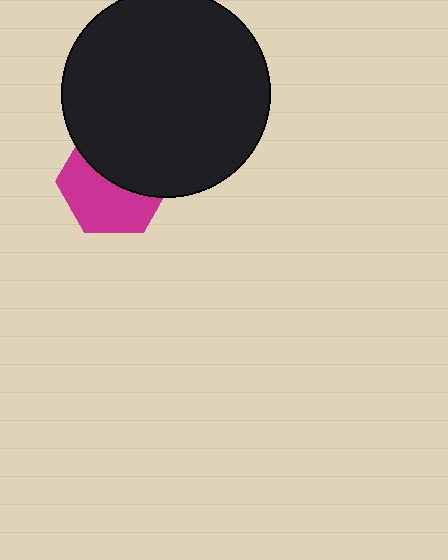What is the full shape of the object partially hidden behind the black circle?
The partially hidden object is a magenta hexagon.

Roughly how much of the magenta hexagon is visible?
About half of it is visible (roughly 53%).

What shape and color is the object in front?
The object in front is a black circle.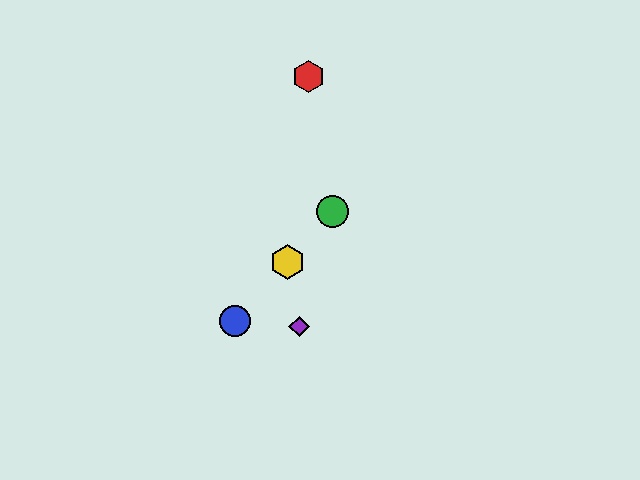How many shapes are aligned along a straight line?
3 shapes (the blue circle, the green circle, the yellow hexagon) are aligned along a straight line.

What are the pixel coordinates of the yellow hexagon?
The yellow hexagon is at (287, 262).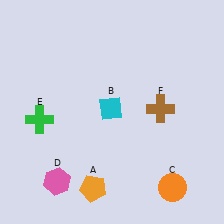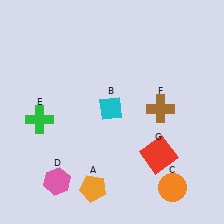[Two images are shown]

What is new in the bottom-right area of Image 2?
A red square (G) was added in the bottom-right area of Image 2.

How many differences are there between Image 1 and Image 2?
There is 1 difference between the two images.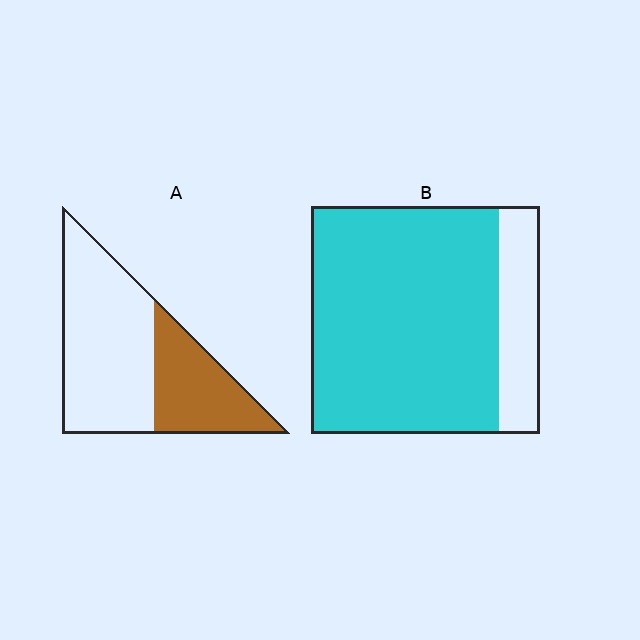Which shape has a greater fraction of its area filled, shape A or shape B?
Shape B.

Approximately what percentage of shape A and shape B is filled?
A is approximately 35% and B is approximately 80%.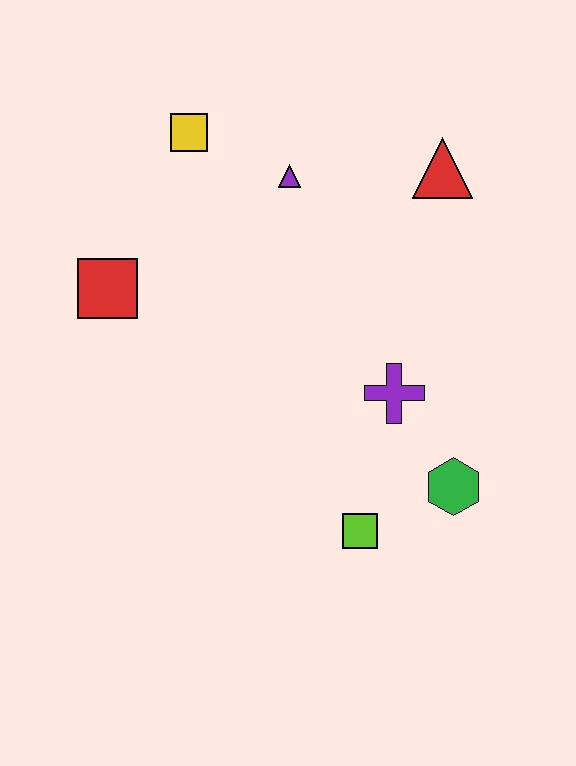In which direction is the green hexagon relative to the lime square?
The green hexagon is to the right of the lime square.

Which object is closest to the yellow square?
The purple triangle is closest to the yellow square.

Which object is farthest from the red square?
The green hexagon is farthest from the red square.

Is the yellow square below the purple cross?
No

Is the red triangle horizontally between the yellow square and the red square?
No